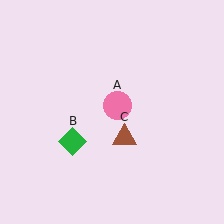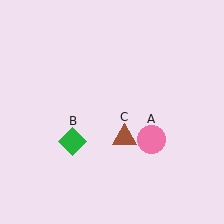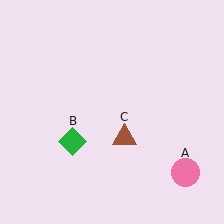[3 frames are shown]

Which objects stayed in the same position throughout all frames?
Green diamond (object B) and brown triangle (object C) remained stationary.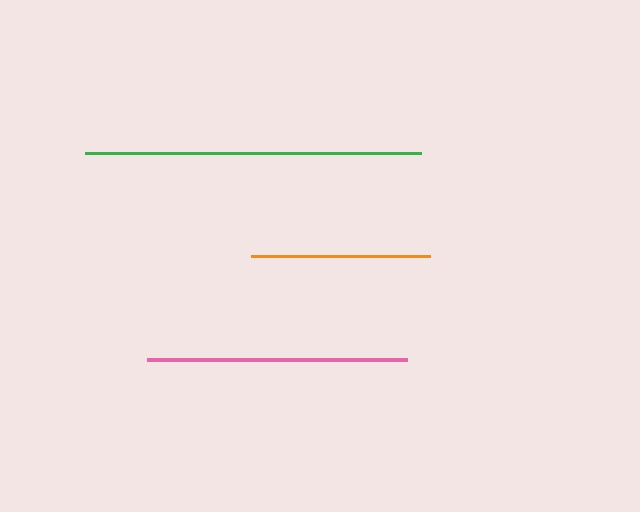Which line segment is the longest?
The green line is the longest at approximately 336 pixels.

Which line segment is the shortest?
The orange line is the shortest at approximately 179 pixels.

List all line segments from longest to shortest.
From longest to shortest: green, pink, orange.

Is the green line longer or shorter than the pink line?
The green line is longer than the pink line.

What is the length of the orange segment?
The orange segment is approximately 179 pixels long.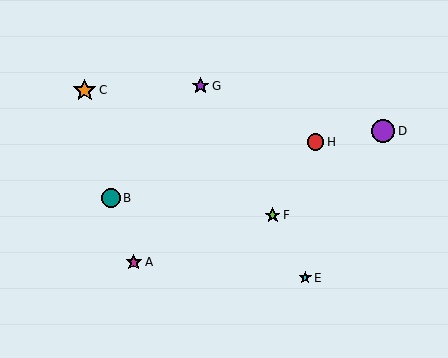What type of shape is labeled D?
Shape D is a purple circle.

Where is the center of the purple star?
The center of the purple star is at (201, 86).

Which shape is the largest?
The purple circle (labeled D) is the largest.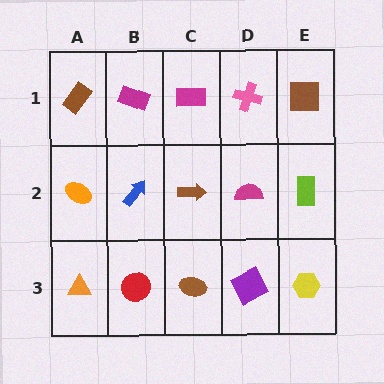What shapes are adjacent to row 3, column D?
A magenta semicircle (row 2, column D), a brown ellipse (row 3, column C), a yellow hexagon (row 3, column E).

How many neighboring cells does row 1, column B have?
3.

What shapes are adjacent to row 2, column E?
A brown square (row 1, column E), a yellow hexagon (row 3, column E), a magenta semicircle (row 2, column D).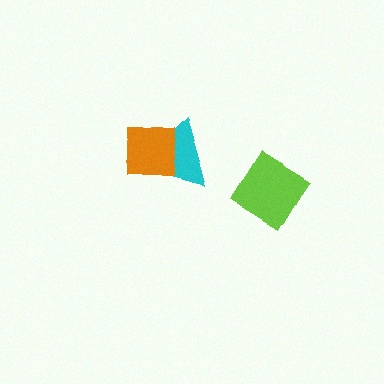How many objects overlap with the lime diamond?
0 objects overlap with the lime diamond.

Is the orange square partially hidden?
No, no other shape covers it.